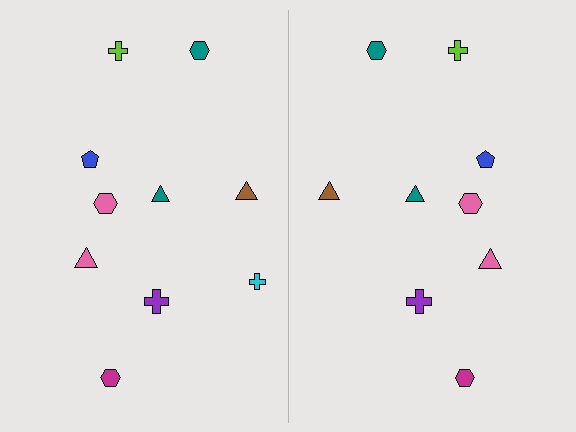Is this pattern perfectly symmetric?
No, the pattern is not perfectly symmetric. A cyan cross is missing from the right side.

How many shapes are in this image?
There are 19 shapes in this image.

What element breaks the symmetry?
A cyan cross is missing from the right side.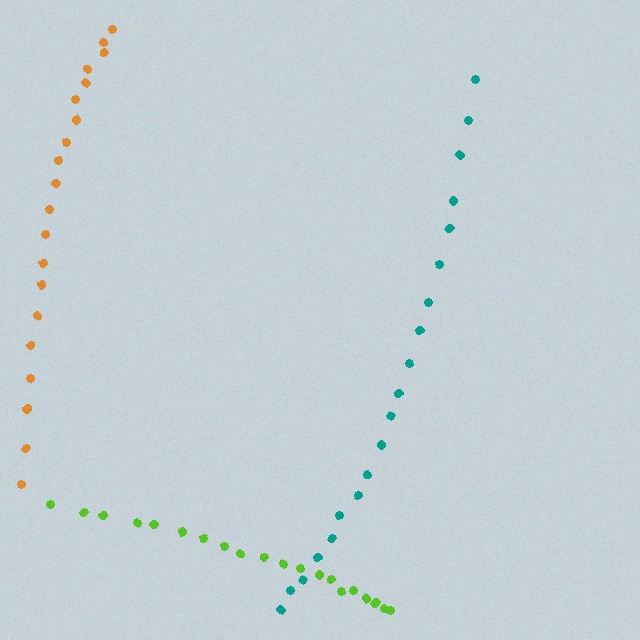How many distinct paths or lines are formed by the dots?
There are 3 distinct paths.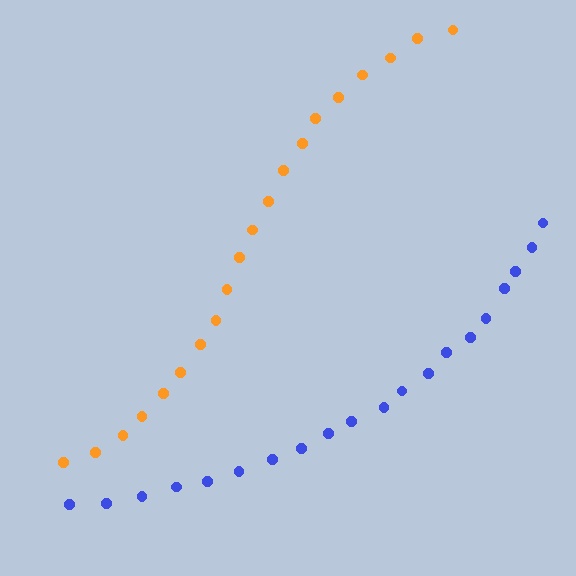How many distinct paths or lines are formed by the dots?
There are 2 distinct paths.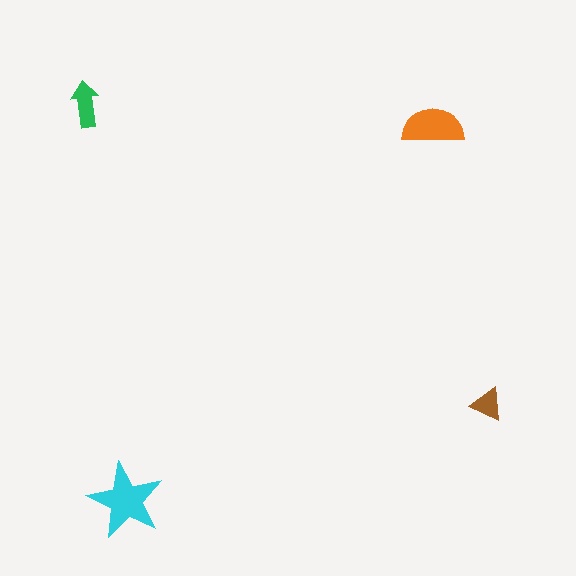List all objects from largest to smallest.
The cyan star, the orange semicircle, the green arrow, the brown triangle.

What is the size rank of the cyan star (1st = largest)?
1st.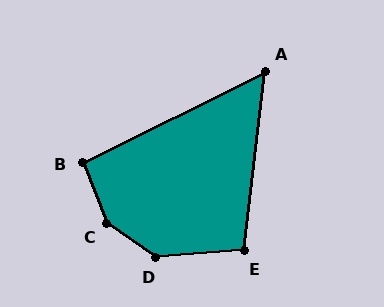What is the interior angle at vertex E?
Approximately 101 degrees (obtuse).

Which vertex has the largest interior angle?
C, at approximately 147 degrees.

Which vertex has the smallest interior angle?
A, at approximately 57 degrees.